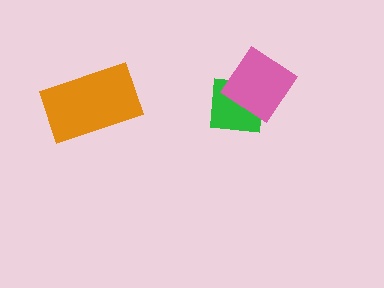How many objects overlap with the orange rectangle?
0 objects overlap with the orange rectangle.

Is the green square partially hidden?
Yes, it is partially covered by another shape.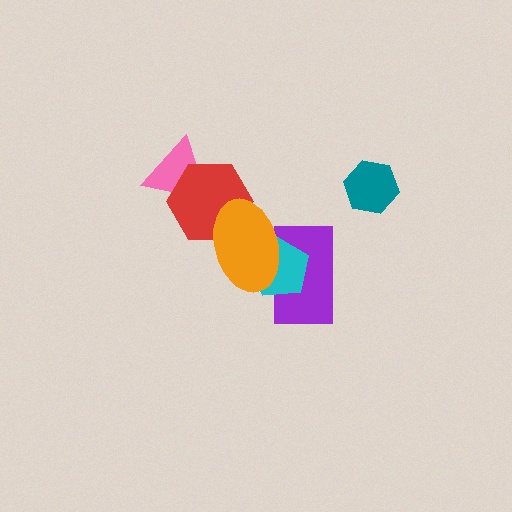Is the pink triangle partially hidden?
Yes, it is partially covered by another shape.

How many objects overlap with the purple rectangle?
2 objects overlap with the purple rectangle.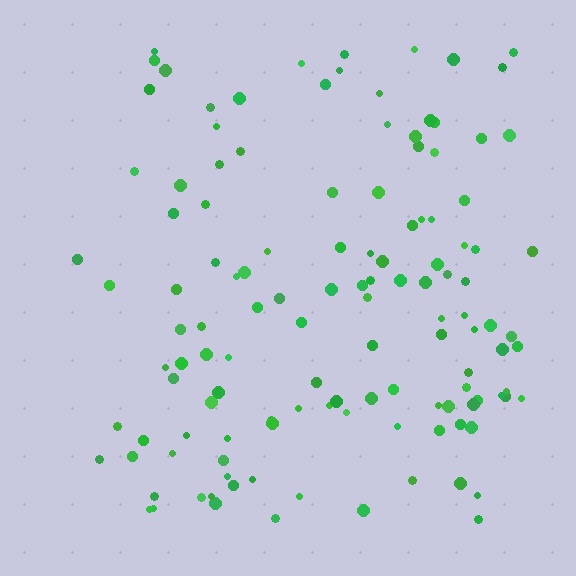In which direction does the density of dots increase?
From left to right, with the right side densest.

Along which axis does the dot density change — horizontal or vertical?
Horizontal.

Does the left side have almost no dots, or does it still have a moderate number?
Still a moderate number, just noticeably fewer than the right.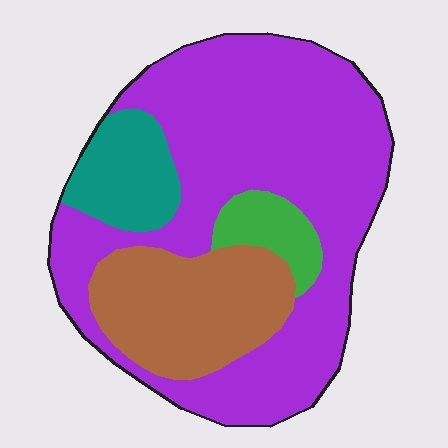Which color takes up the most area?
Purple, at roughly 60%.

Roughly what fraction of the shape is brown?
Brown takes up between a sixth and a third of the shape.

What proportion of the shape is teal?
Teal takes up less than a quarter of the shape.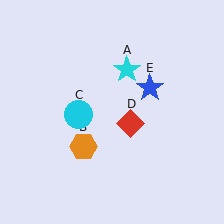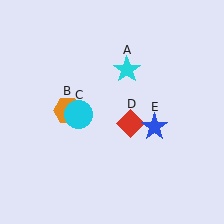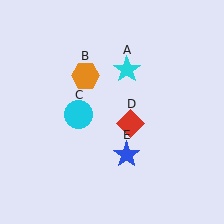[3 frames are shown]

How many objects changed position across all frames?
2 objects changed position: orange hexagon (object B), blue star (object E).